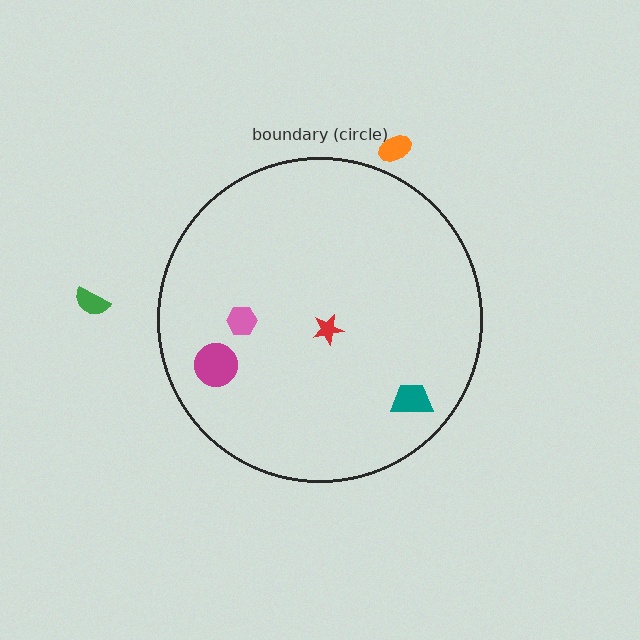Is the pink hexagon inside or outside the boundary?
Inside.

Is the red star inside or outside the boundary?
Inside.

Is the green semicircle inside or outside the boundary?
Outside.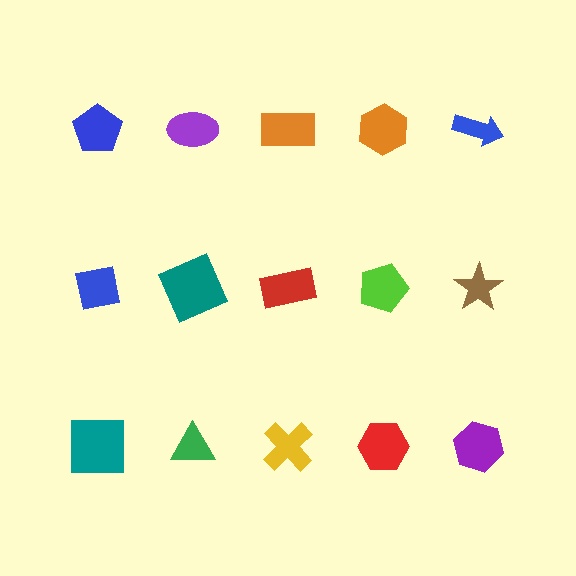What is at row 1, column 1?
A blue pentagon.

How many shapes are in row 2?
5 shapes.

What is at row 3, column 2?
A green triangle.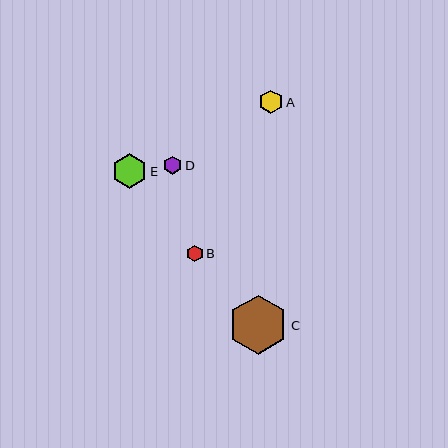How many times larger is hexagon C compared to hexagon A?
Hexagon C is approximately 2.5 times the size of hexagon A.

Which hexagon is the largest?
Hexagon C is the largest with a size of approximately 59 pixels.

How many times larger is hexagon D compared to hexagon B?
Hexagon D is approximately 1.1 times the size of hexagon B.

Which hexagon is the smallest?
Hexagon B is the smallest with a size of approximately 16 pixels.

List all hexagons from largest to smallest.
From largest to smallest: C, E, A, D, B.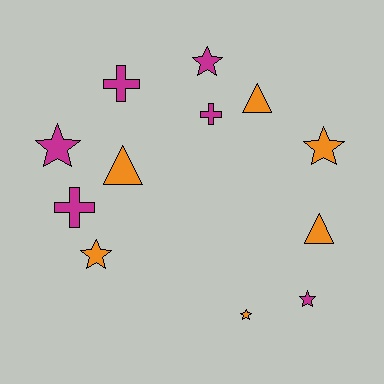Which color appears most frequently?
Orange, with 6 objects.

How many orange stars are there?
There are 3 orange stars.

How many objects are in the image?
There are 12 objects.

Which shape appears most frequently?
Star, with 6 objects.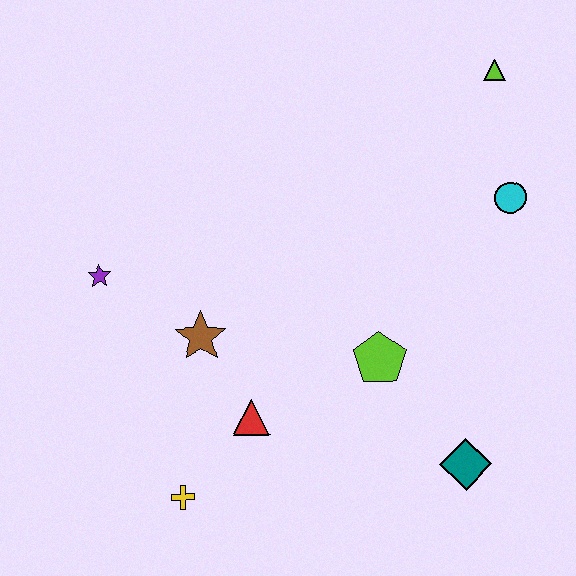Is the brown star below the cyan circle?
Yes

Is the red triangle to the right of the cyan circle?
No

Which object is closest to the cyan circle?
The lime triangle is closest to the cyan circle.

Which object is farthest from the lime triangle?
The yellow cross is farthest from the lime triangle.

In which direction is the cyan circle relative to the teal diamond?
The cyan circle is above the teal diamond.